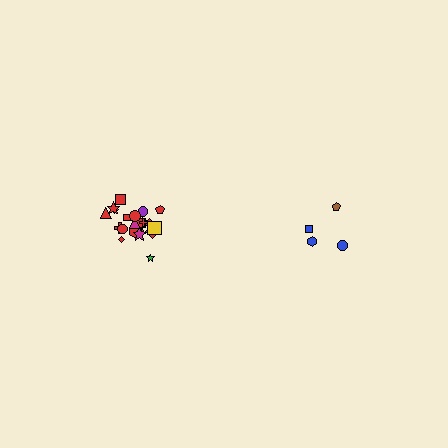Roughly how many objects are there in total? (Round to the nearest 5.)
Roughly 25 objects in total.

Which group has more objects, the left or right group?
The left group.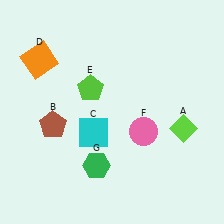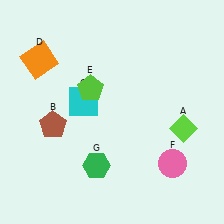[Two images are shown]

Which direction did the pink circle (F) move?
The pink circle (F) moved down.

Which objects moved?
The objects that moved are: the cyan square (C), the pink circle (F).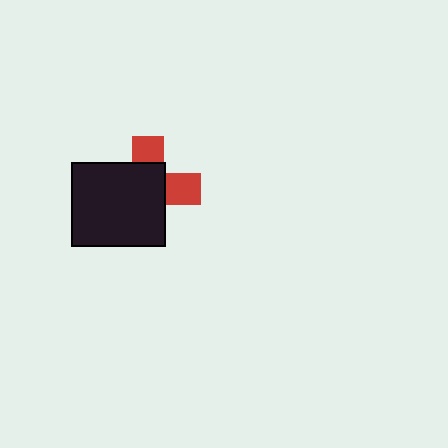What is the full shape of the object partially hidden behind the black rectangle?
The partially hidden object is a red cross.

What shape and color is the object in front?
The object in front is a black rectangle.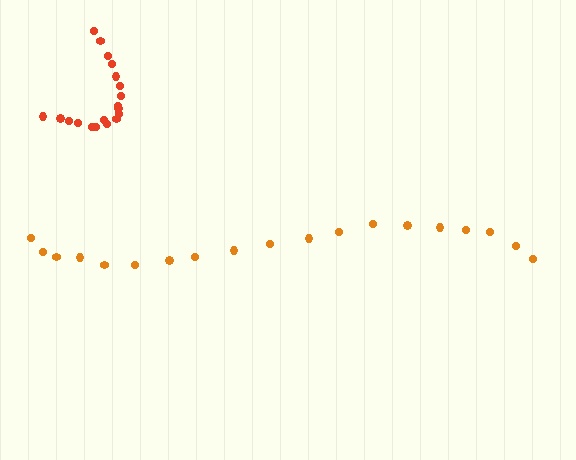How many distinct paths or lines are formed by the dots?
There are 2 distinct paths.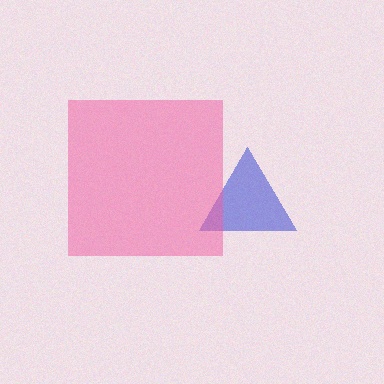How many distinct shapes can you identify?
There are 2 distinct shapes: a blue triangle, a pink square.